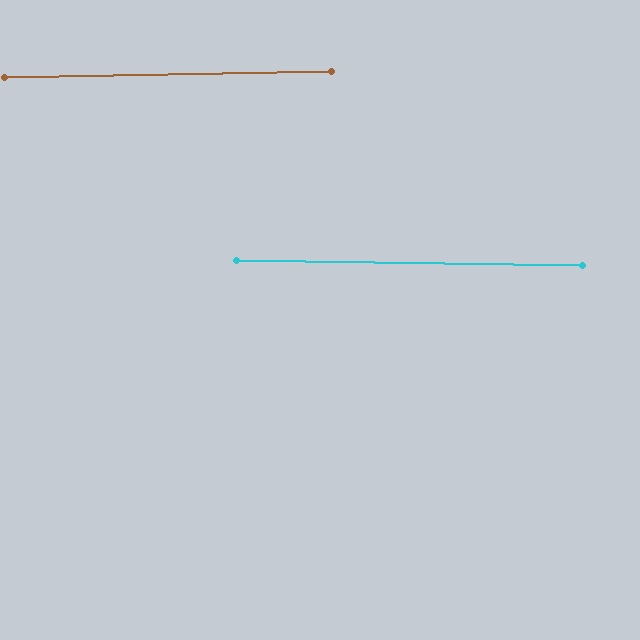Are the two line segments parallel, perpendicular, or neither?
Parallel — their directions differ by only 1.7°.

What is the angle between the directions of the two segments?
Approximately 2 degrees.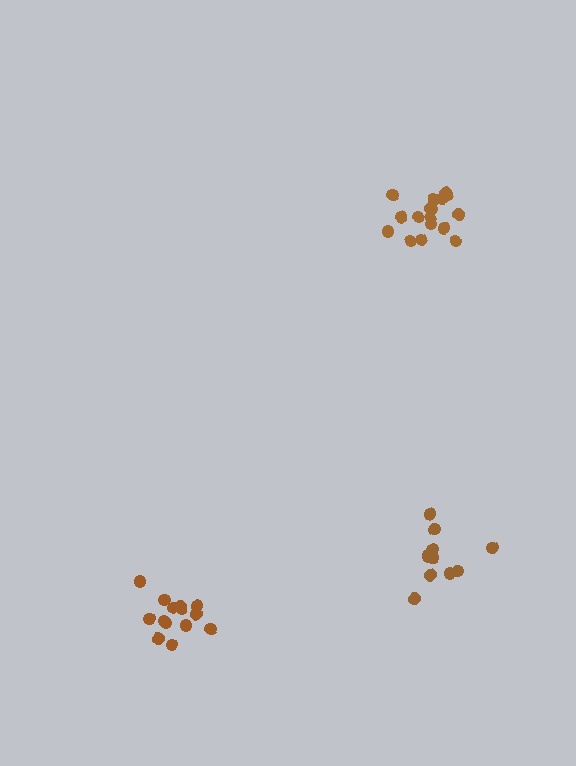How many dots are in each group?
Group 1: 17 dots, Group 2: 14 dots, Group 3: 12 dots (43 total).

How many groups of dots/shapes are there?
There are 3 groups.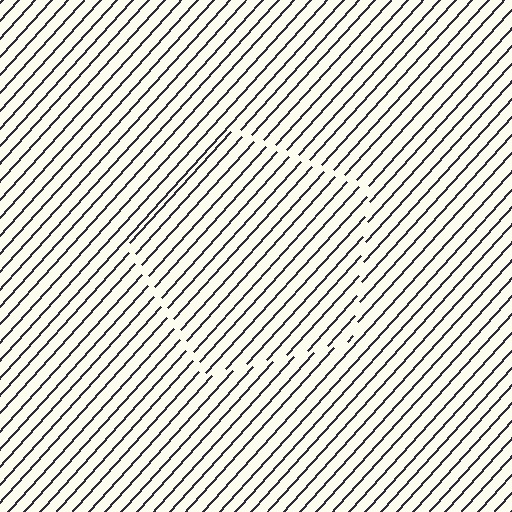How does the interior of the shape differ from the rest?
The interior of the shape contains the same grating, shifted by half a period — the contour is defined by the phase discontinuity where line-ends from the inner and outer gratings abut.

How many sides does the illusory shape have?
5 sides — the line-ends trace a pentagon.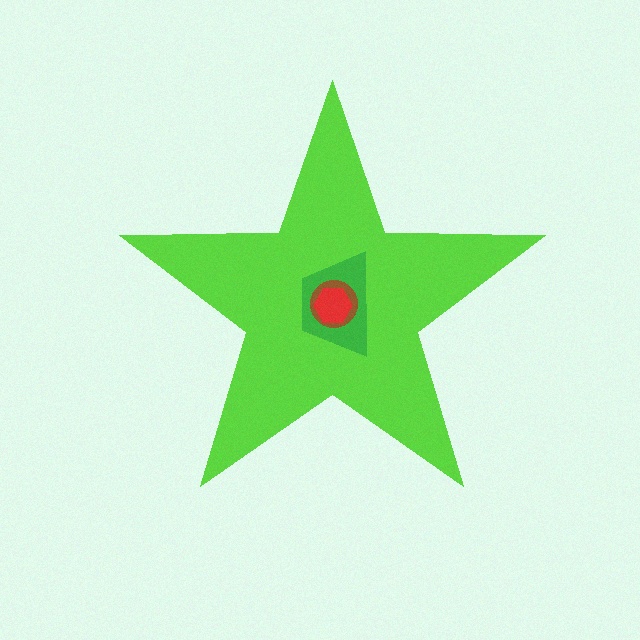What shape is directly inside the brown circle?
The red hexagon.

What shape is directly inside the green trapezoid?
The brown circle.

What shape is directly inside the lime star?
The green trapezoid.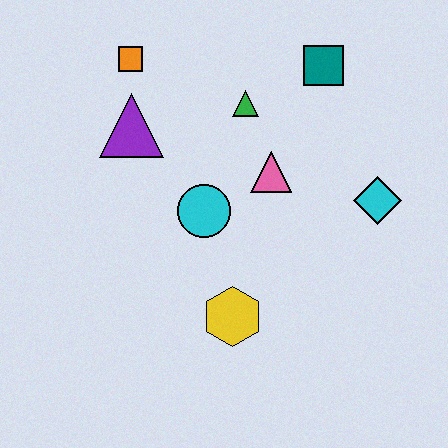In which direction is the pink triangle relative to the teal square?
The pink triangle is below the teal square.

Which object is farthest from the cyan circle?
The teal square is farthest from the cyan circle.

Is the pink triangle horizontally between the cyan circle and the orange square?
No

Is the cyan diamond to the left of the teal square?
No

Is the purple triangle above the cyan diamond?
Yes